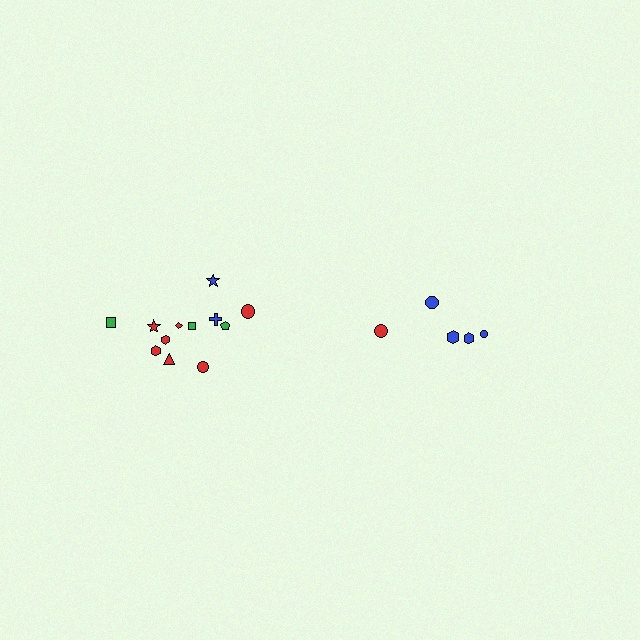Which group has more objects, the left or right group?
The left group.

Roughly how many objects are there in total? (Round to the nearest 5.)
Roughly 15 objects in total.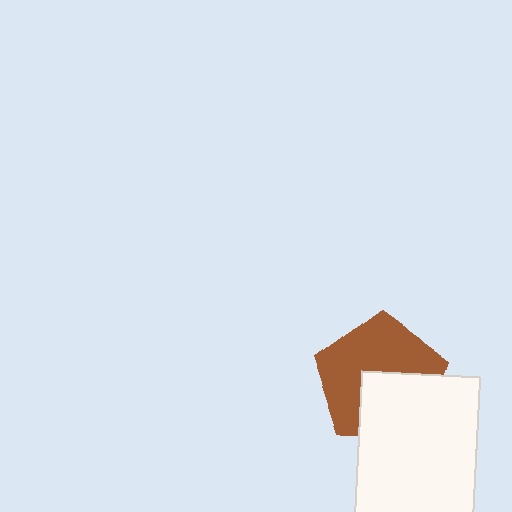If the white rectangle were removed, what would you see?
You would see the complete brown pentagon.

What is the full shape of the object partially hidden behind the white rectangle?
The partially hidden object is a brown pentagon.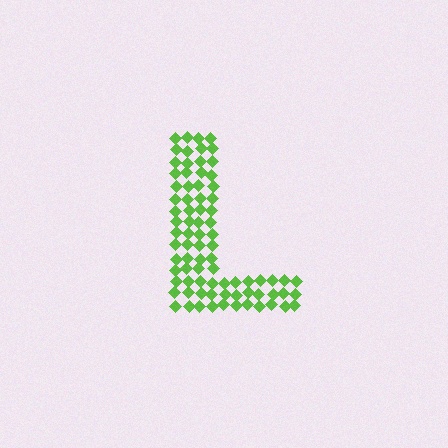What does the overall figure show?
The overall figure shows the letter L.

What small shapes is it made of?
It is made of small diamonds.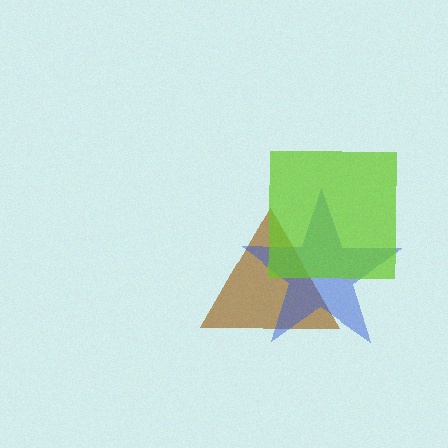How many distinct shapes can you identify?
There are 3 distinct shapes: a brown triangle, a blue star, a lime square.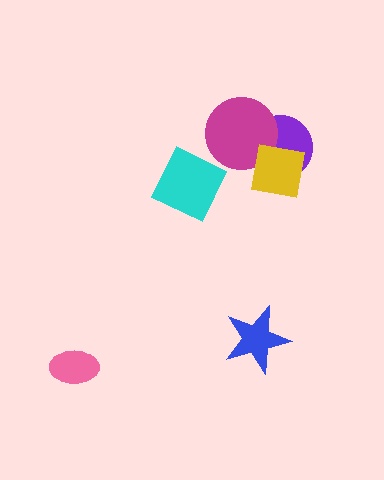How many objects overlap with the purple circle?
2 objects overlap with the purple circle.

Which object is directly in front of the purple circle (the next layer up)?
The magenta circle is directly in front of the purple circle.